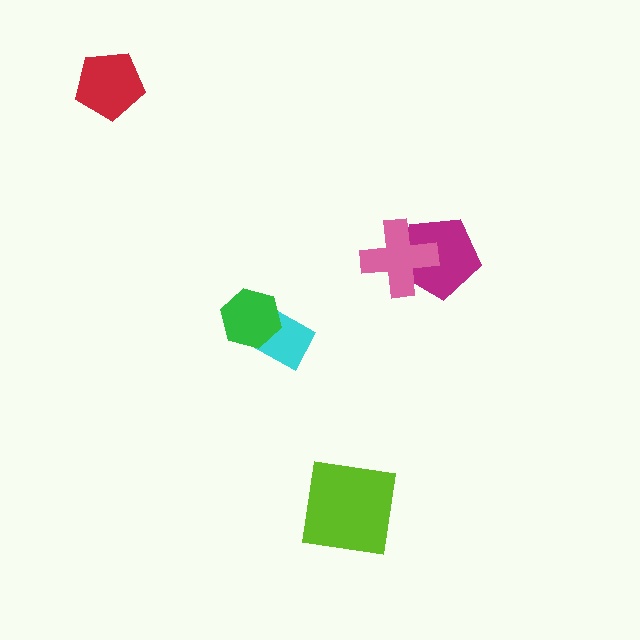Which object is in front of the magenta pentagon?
The pink cross is in front of the magenta pentagon.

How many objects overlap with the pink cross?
1 object overlaps with the pink cross.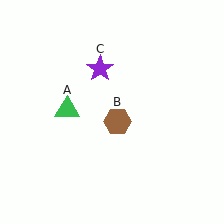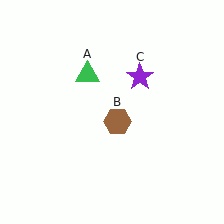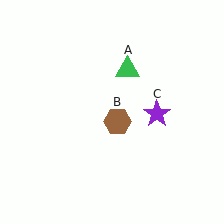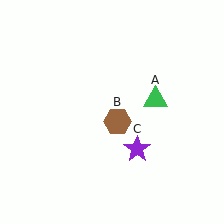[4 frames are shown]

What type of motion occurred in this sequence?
The green triangle (object A), purple star (object C) rotated clockwise around the center of the scene.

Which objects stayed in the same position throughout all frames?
Brown hexagon (object B) remained stationary.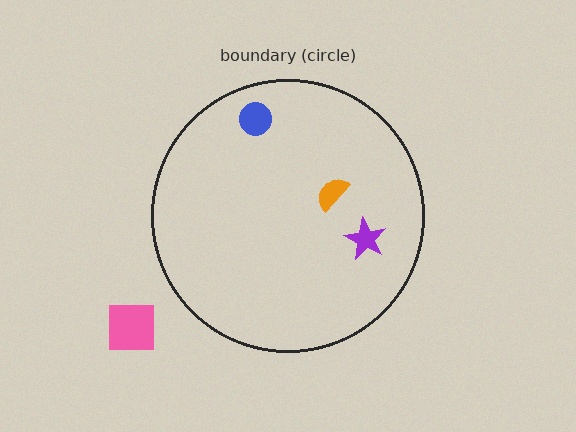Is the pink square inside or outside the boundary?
Outside.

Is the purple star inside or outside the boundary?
Inside.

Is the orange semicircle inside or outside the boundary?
Inside.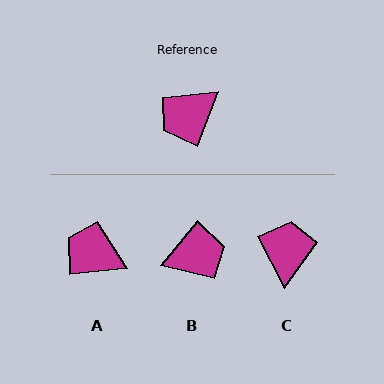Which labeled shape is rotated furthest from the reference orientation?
B, about 161 degrees away.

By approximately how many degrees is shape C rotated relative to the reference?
Approximately 132 degrees clockwise.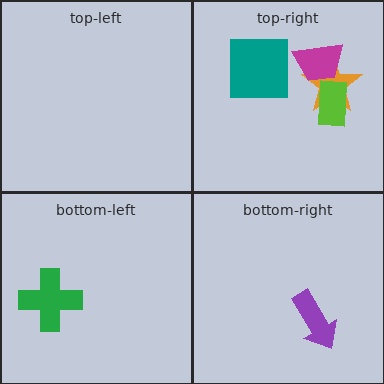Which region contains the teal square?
The top-right region.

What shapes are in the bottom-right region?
The purple arrow.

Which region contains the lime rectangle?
The top-right region.